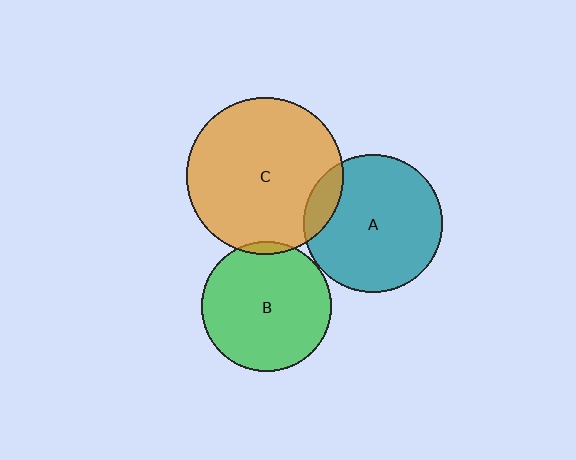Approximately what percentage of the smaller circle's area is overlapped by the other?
Approximately 5%.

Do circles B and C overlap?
Yes.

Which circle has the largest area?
Circle C (orange).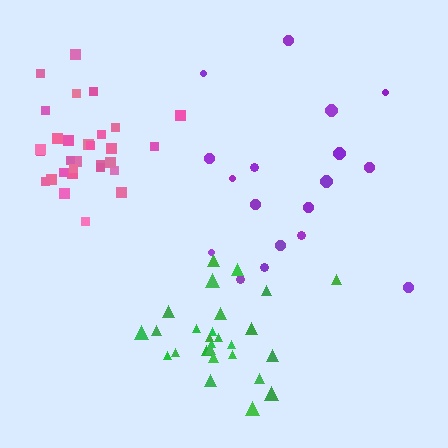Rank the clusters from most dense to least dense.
pink, green, purple.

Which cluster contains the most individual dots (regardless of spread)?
Pink (30).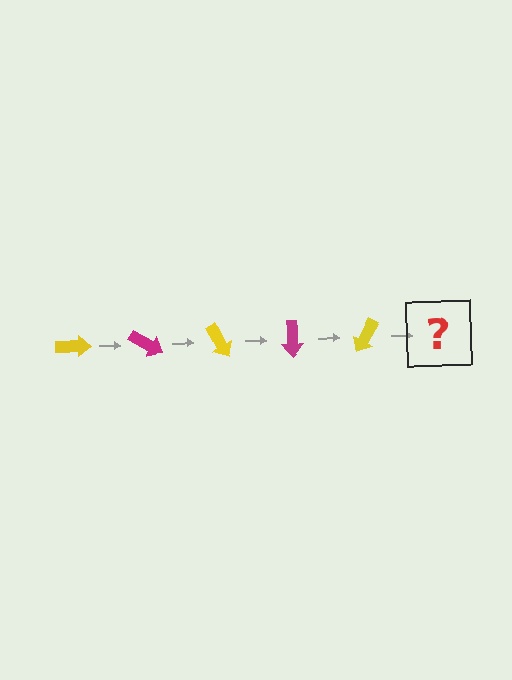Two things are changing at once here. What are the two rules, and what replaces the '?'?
The two rules are that it rotates 30 degrees each step and the color cycles through yellow and magenta. The '?' should be a magenta arrow, rotated 150 degrees from the start.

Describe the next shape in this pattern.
It should be a magenta arrow, rotated 150 degrees from the start.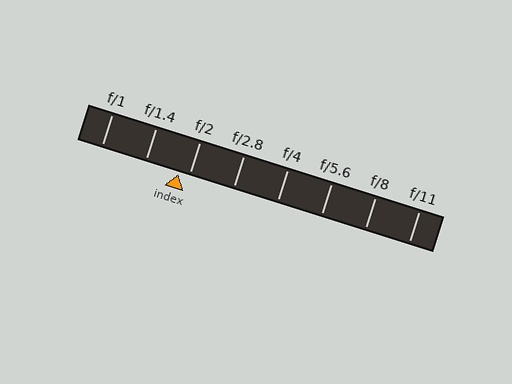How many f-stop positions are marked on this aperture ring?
There are 8 f-stop positions marked.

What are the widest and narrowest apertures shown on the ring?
The widest aperture shown is f/1 and the narrowest is f/11.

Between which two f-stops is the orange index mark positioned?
The index mark is between f/1.4 and f/2.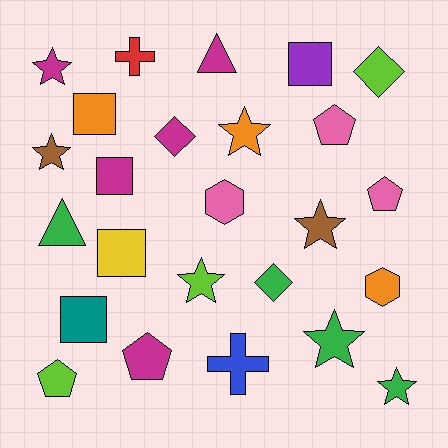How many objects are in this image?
There are 25 objects.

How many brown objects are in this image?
There are 2 brown objects.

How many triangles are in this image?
There are 2 triangles.